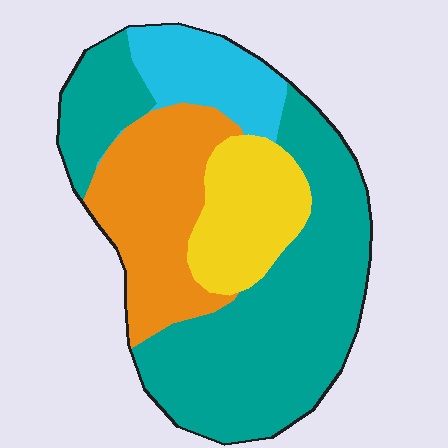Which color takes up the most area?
Teal, at roughly 50%.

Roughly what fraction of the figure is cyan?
Cyan takes up less than a sixth of the figure.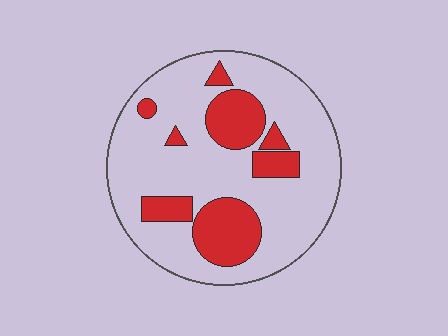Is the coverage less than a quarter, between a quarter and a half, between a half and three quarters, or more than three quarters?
Less than a quarter.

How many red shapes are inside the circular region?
8.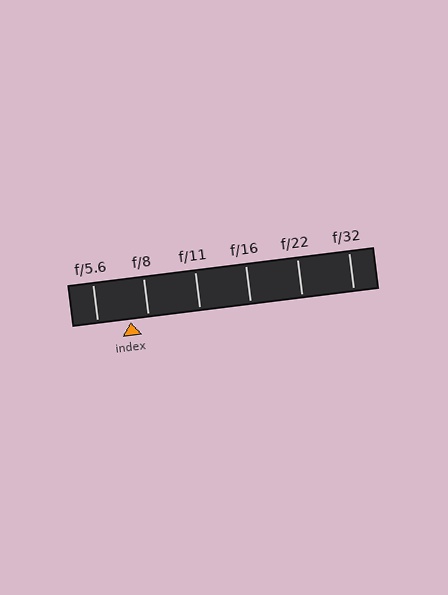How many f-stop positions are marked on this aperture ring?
There are 6 f-stop positions marked.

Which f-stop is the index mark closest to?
The index mark is closest to f/8.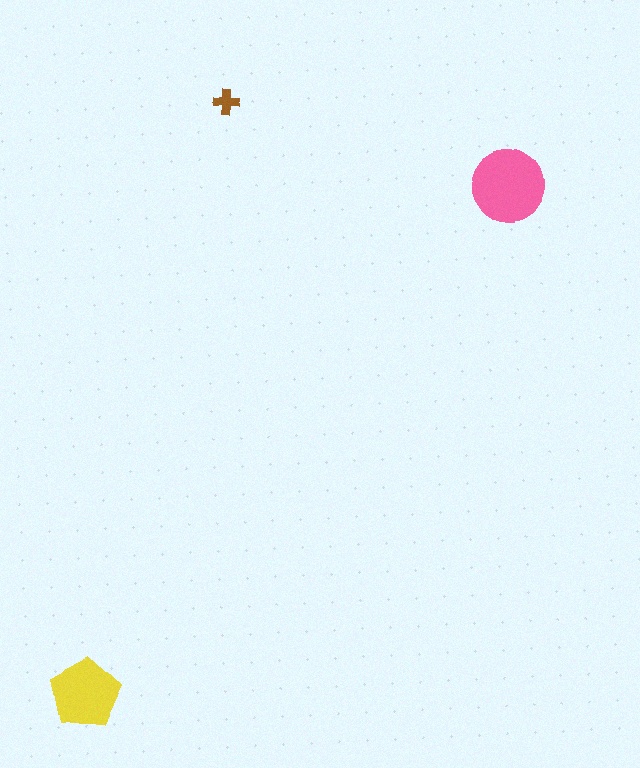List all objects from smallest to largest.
The brown cross, the yellow pentagon, the pink circle.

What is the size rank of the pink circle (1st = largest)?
1st.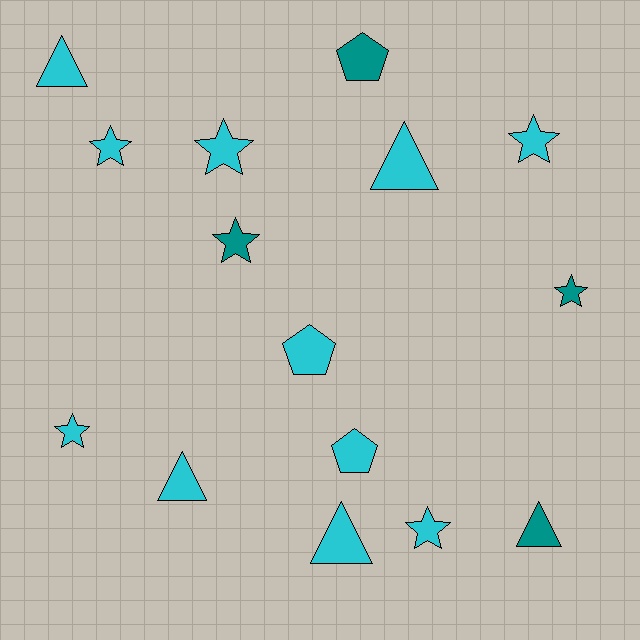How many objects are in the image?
There are 15 objects.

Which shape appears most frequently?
Star, with 7 objects.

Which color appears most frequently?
Cyan, with 11 objects.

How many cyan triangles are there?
There are 4 cyan triangles.